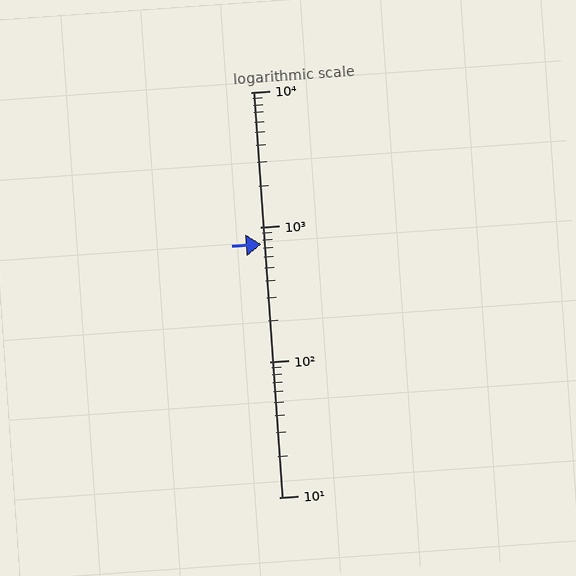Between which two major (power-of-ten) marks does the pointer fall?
The pointer is between 100 and 1000.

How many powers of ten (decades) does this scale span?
The scale spans 3 decades, from 10 to 10000.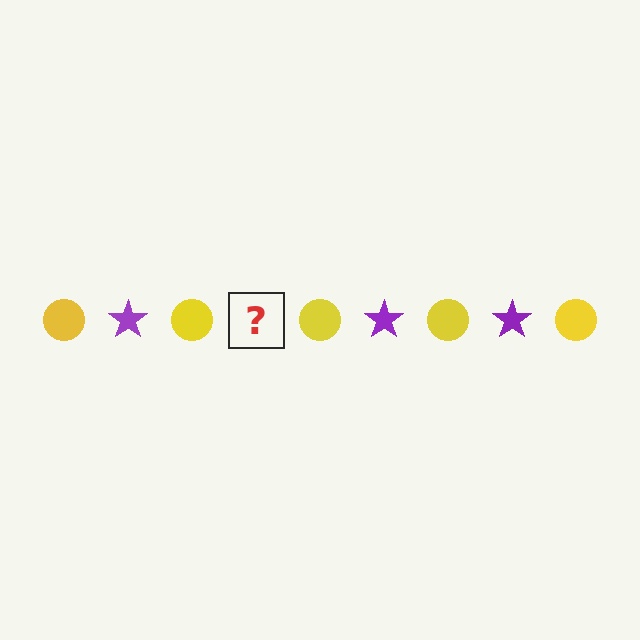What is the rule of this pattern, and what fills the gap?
The rule is that the pattern alternates between yellow circle and purple star. The gap should be filled with a purple star.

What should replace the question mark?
The question mark should be replaced with a purple star.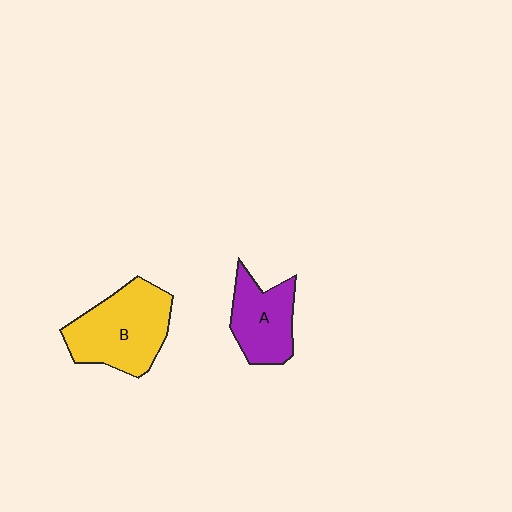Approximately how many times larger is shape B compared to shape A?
Approximately 1.4 times.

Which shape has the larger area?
Shape B (yellow).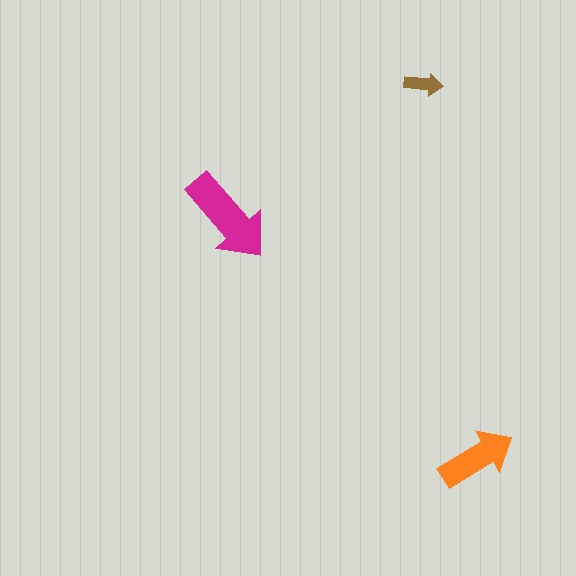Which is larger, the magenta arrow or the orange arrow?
The magenta one.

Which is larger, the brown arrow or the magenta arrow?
The magenta one.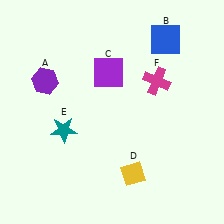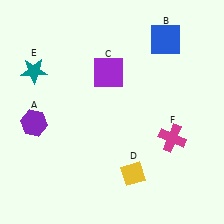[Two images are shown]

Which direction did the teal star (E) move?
The teal star (E) moved up.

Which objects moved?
The objects that moved are: the purple hexagon (A), the teal star (E), the magenta cross (F).